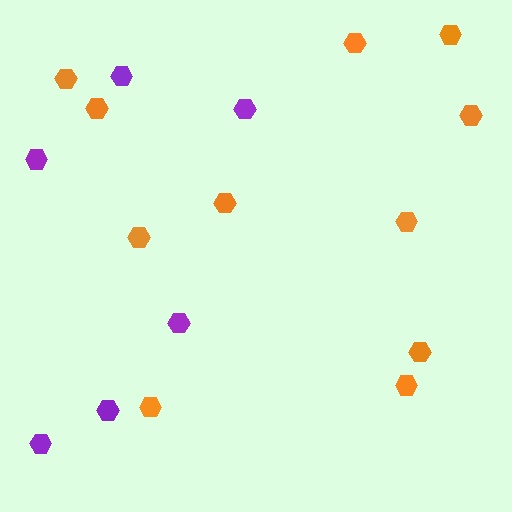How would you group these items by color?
There are 2 groups: one group of orange hexagons (11) and one group of purple hexagons (6).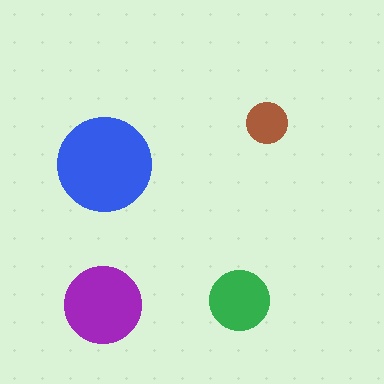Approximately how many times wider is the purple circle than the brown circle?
About 2 times wider.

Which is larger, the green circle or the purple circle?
The purple one.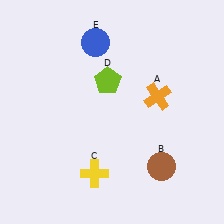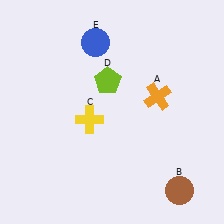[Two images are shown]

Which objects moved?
The objects that moved are: the brown circle (B), the yellow cross (C).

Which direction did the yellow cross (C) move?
The yellow cross (C) moved up.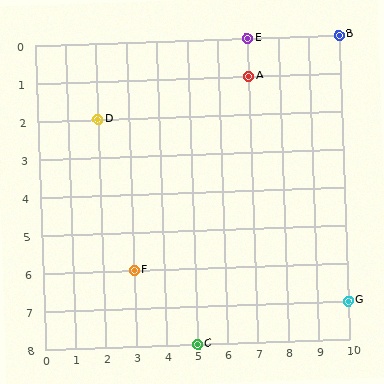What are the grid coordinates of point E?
Point E is at grid coordinates (7, 0).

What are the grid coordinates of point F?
Point F is at grid coordinates (3, 6).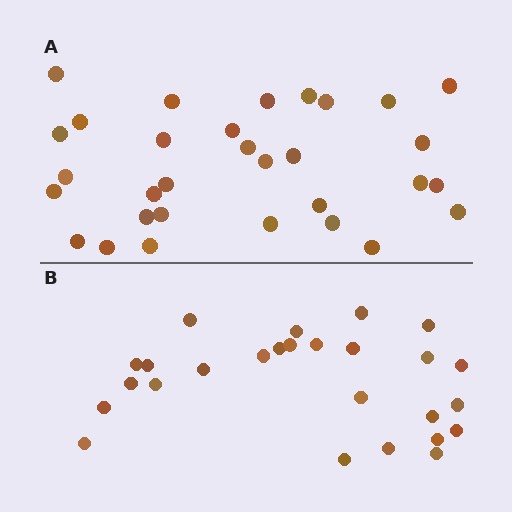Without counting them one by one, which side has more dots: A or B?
Region A (the top region) has more dots.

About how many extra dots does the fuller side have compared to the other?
Region A has about 5 more dots than region B.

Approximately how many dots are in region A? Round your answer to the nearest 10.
About 30 dots. (The exact count is 31, which rounds to 30.)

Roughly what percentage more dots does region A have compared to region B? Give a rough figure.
About 20% more.